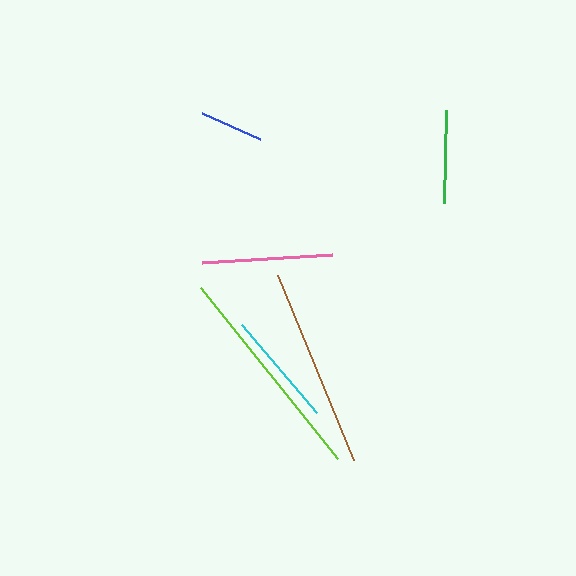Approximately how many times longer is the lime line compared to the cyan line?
The lime line is approximately 1.9 times the length of the cyan line.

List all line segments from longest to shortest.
From longest to shortest: lime, brown, pink, cyan, green, blue.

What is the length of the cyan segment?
The cyan segment is approximately 115 pixels long.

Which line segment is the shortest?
The blue line is the shortest at approximately 63 pixels.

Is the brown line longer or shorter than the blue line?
The brown line is longer than the blue line.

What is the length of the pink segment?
The pink segment is approximately 130 pixels long.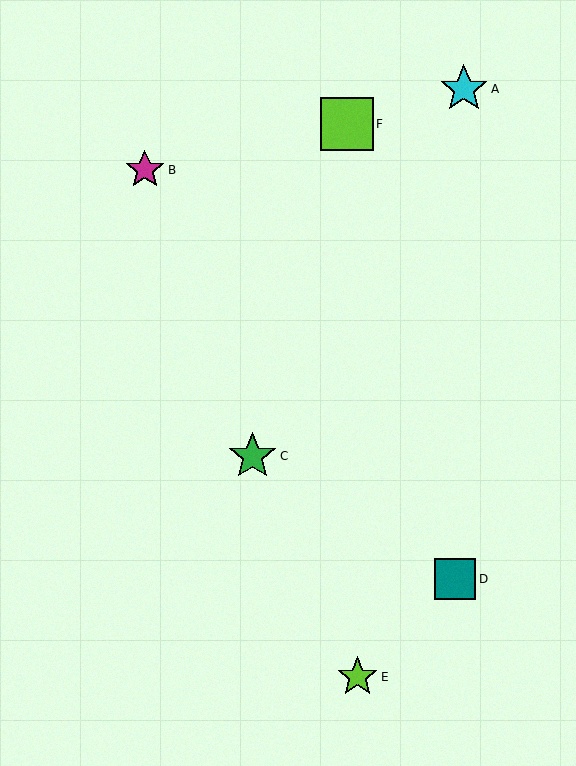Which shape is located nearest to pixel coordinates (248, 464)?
The green star (labeled C) at (252, 456) is nearest to that location.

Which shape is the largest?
The lime square (labeled F) is the largest.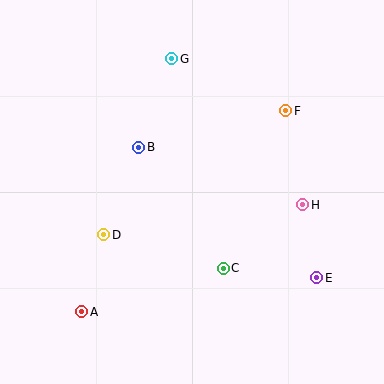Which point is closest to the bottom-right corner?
Point E is closest to the bottom-right corner.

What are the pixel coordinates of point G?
Point G is at (171, 59).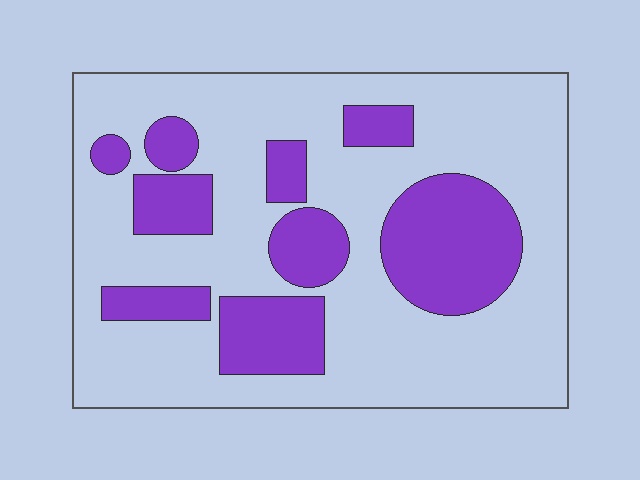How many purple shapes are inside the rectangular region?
9.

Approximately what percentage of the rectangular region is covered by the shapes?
Approximately 30%.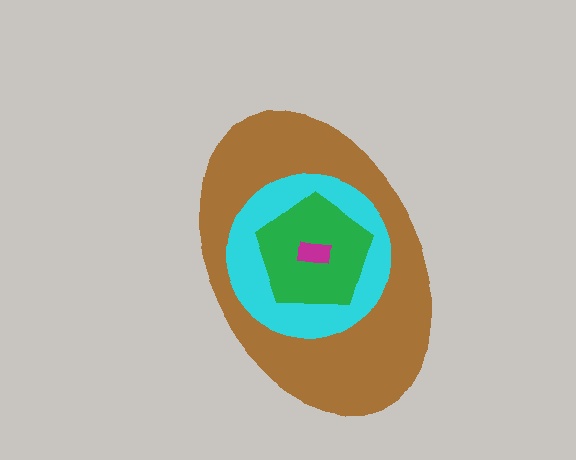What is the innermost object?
The magenta rectangle.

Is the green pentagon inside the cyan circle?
Yes.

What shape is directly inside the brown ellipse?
The cyan circle.